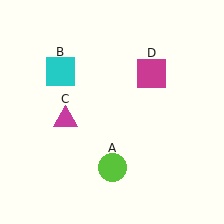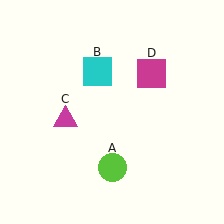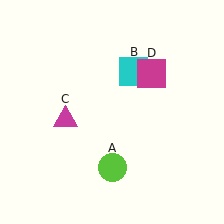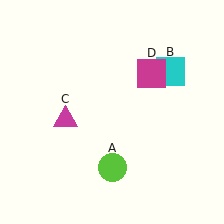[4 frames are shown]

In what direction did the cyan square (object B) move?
The cyan square (object B) moved right.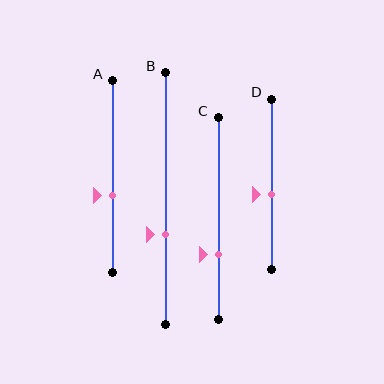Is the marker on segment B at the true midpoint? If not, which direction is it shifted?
No, the marker on segment B is shifted downward by about 14% of the segment length.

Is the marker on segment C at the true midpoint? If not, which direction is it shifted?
No, the marker on segment C is shifted downward by about 18% of the segment length.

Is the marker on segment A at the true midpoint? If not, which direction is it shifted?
No, the marker on segment A is shifted downward by about 10% of the segment length.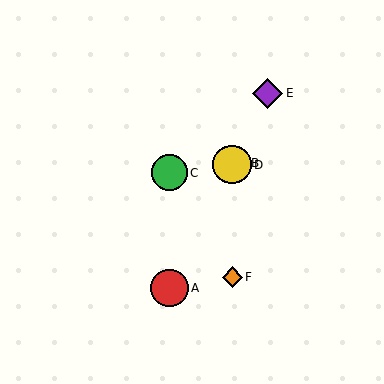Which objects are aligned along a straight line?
Objects A, B, D, E are aligned along a straight line.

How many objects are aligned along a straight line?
4 objects (A, B, D, E) are aligned along a straight line.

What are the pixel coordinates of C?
Object C is at (169, 173).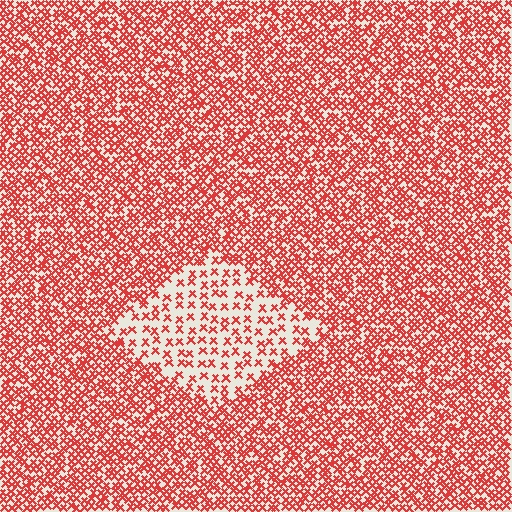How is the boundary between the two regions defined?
The boundary is defined by a change in element density (approximately 2.4x ratio). All elements are the same color, size, and shape.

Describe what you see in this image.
The image contains small red elements arranged at two different densities. A diamond-shaped region is visible where the elements are less densely packed than the surrounding area.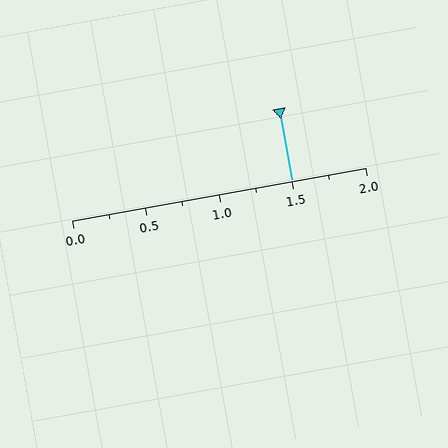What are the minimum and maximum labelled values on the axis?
The axis runs from 0.0 to 2.0.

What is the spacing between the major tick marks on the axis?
The major ticks are spaced 0.5 apart.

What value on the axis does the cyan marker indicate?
The marker indicates approximately 1.5.